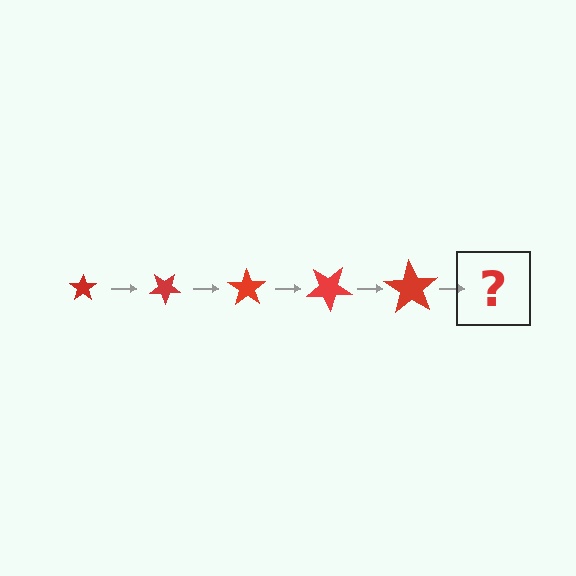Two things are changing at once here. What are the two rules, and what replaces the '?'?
The two rules are that the star grows larger each step and it rotates 35 degrees each step. The '?' should be a star, larger than the previous one and rotated 175 degrees from the start.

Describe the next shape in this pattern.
It should be a star, larger than the previous one and rotated 175 degrees from the start.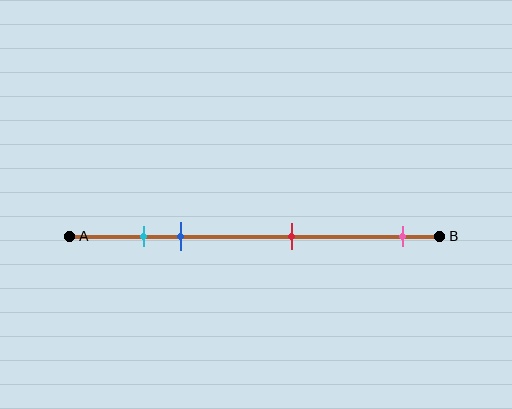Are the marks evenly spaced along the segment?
No, the marks are not evenly spaced.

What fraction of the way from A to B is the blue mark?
The blue mark is approximately 30% (0.3) of the way from A to B.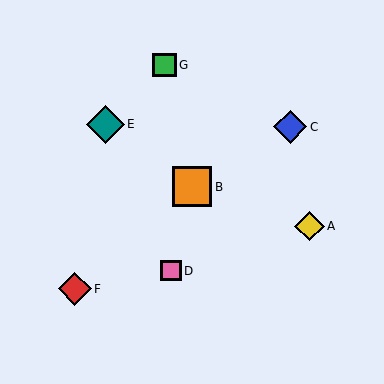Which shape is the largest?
The orange square (labeled B) is the largest.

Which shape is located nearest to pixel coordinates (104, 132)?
The teal diamond (labeled E) at (105, 124) is nearest to that location.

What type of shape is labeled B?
Shape B is an orange square.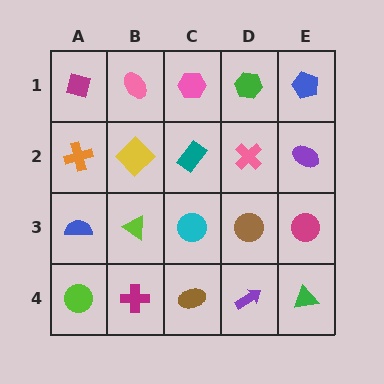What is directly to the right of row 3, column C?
A brown circle.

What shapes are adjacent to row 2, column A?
A magenta square (row 1, column A), a blue semicircle (row 3, column A), a yellow diamond (row 2, column B).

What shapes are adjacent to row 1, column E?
A purple ellipse (row 2, column E), a green hexagon (row 1, column D).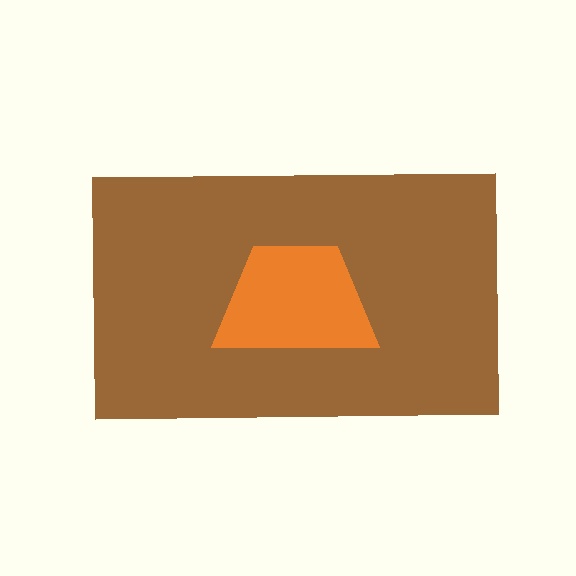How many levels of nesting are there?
2.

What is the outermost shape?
The brown rectangle.